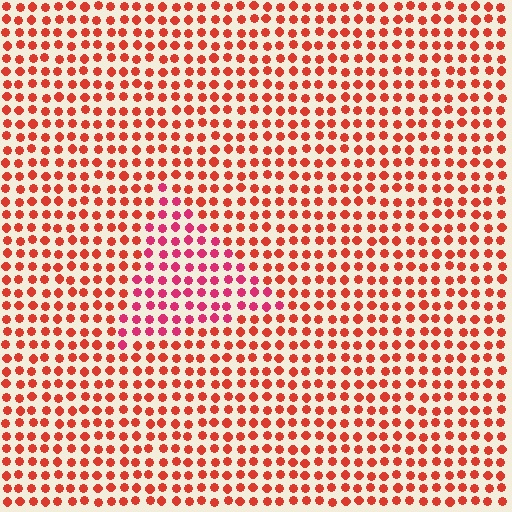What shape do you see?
I see a triangle.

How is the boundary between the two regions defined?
The boundary is defined purely by a slight shift in hue (about 29 degrees). Spacing, size, and orientation are identical on both sides.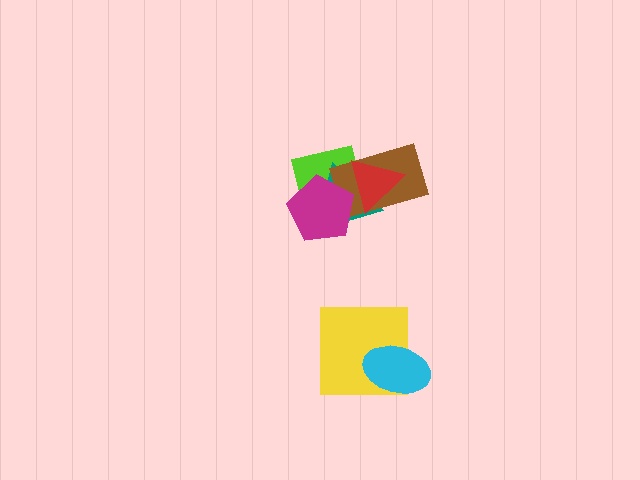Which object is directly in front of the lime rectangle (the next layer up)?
The teal triangle is directly in front of the lime rectangle.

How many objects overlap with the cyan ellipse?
1 object overlaps with the cyan ellipse.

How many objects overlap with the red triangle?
4 objects overlap with the red triangle.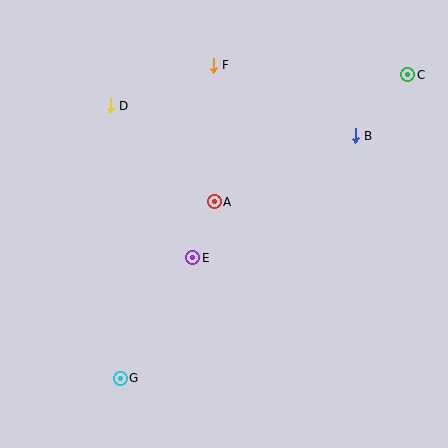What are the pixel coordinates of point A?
Point A is at (214, 202).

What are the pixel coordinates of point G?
Point G is at (120, 379).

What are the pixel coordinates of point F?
Point F is at (213, 65).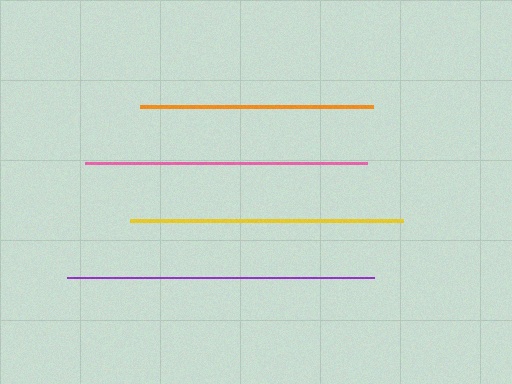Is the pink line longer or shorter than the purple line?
The purple line is longer than the pink line.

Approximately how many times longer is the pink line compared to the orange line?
The pink line is approximately 1.2 times the length of the orange line.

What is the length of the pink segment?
The pink segment is approximately 282 pixels long.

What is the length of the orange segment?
The orange segment is approximately 234 pixels long.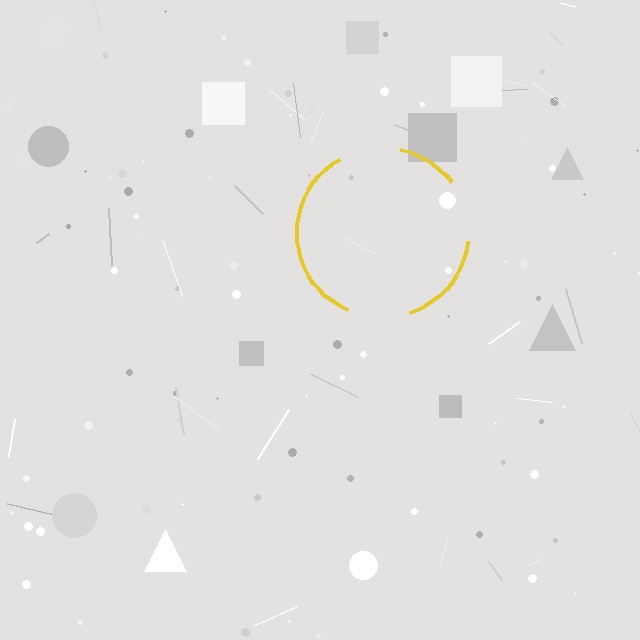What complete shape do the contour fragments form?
The contour fragments form a circle.